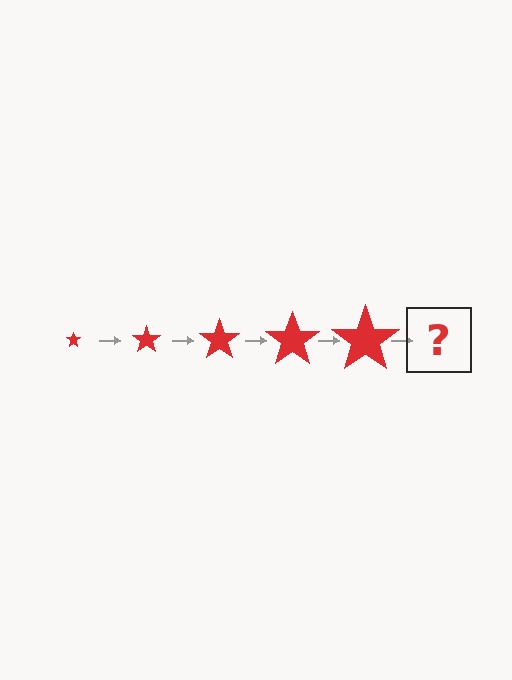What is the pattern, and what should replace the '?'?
The pattern is that the star gets progressively larger each step. The '?' should be a red star, larger than the previous one.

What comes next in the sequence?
The next element should be a red star, larger than the previous one.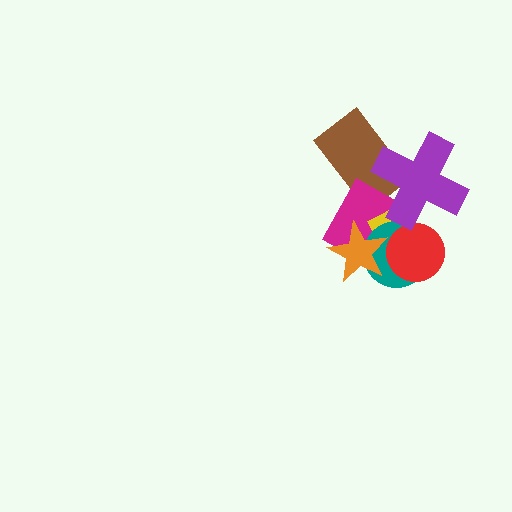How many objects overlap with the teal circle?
4 objects overlap with the teal circle.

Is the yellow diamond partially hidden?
Yes, it is partially covered by another shape.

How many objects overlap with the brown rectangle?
2 objects overlap with the brown rectangle.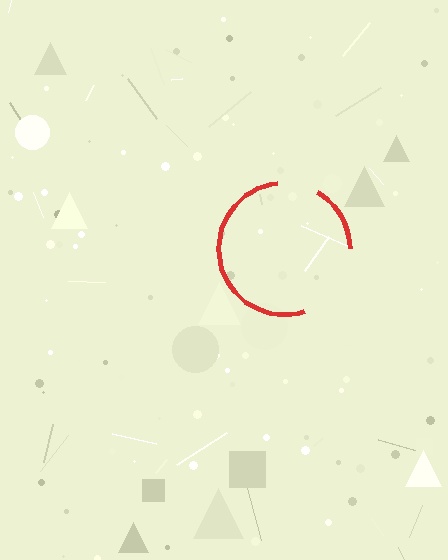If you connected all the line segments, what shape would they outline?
They would outline a circle.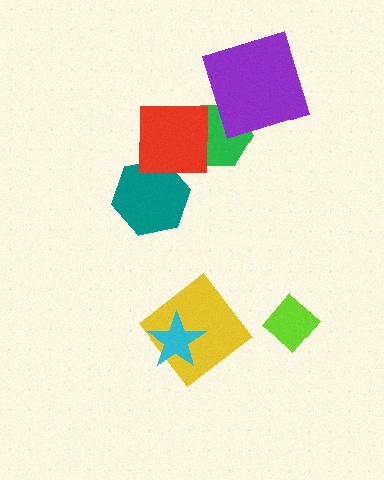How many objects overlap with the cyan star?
1 object overlaps with the cyan star.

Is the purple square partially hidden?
No, no other shape covers it.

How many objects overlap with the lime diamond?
0 objects overlap with the lime diamond.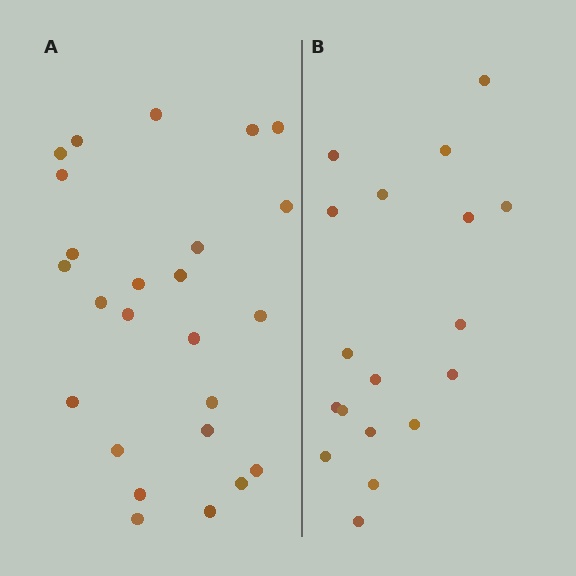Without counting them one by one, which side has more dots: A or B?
Region A (the left region) has more dots.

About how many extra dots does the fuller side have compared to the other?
Region A has roughly 8 or so more dots than region B.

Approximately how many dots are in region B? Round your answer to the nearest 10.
About 20 dots. (The exact count is 18, which rounds to 20.)